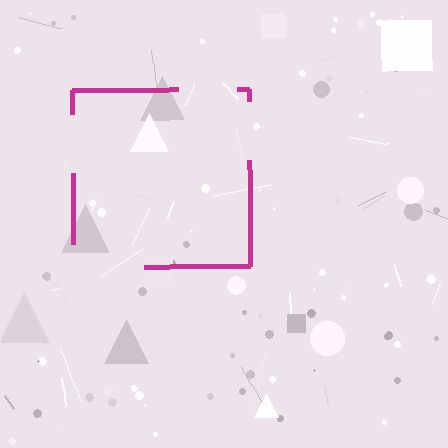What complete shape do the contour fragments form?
The contour fragments form a square.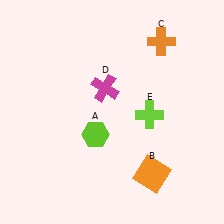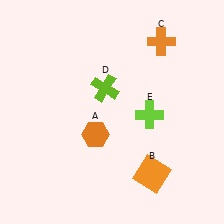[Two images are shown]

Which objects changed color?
A changed from lime to orange. D changed from magenta to lime.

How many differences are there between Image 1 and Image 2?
There are 2 differences between the two images.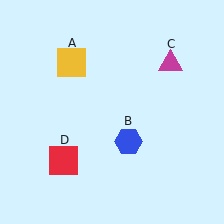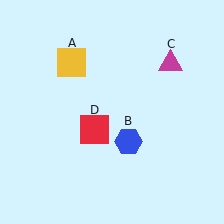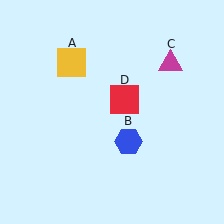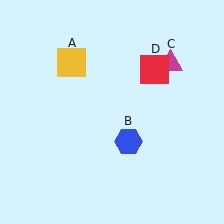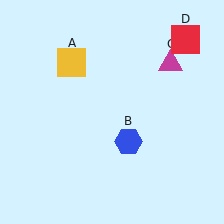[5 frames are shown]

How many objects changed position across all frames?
1 object changed position: red square (object D).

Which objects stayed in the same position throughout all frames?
Yellow square (object A) and blue hexagon (object B) and magenta triangle (object C) remained stationary.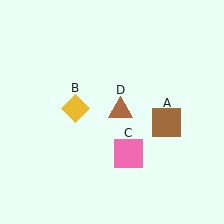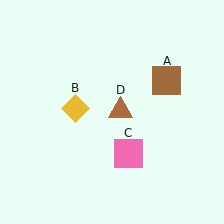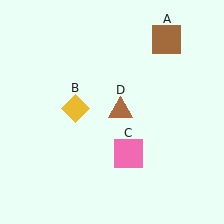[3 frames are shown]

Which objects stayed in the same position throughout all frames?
Yellow diamond (object B) and pink square (object C) and brown triangle (object D) remained stationary.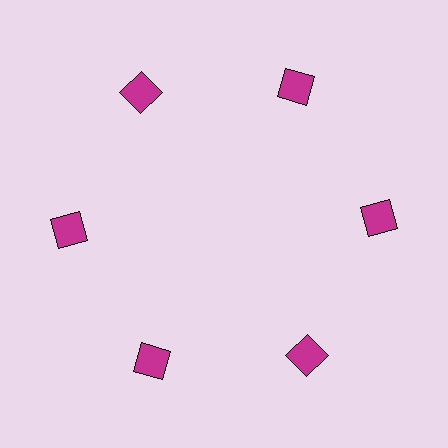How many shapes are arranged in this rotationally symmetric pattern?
There are 6 shapes, arranged in 6 groups of 1.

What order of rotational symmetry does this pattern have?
This pattern has 6-fold rotational symmetry.